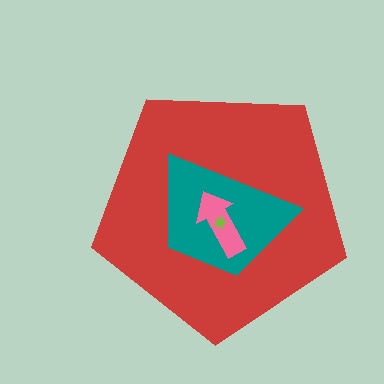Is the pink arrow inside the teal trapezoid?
Yes.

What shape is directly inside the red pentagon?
The teal trapezoid.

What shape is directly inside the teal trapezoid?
The pink arrow.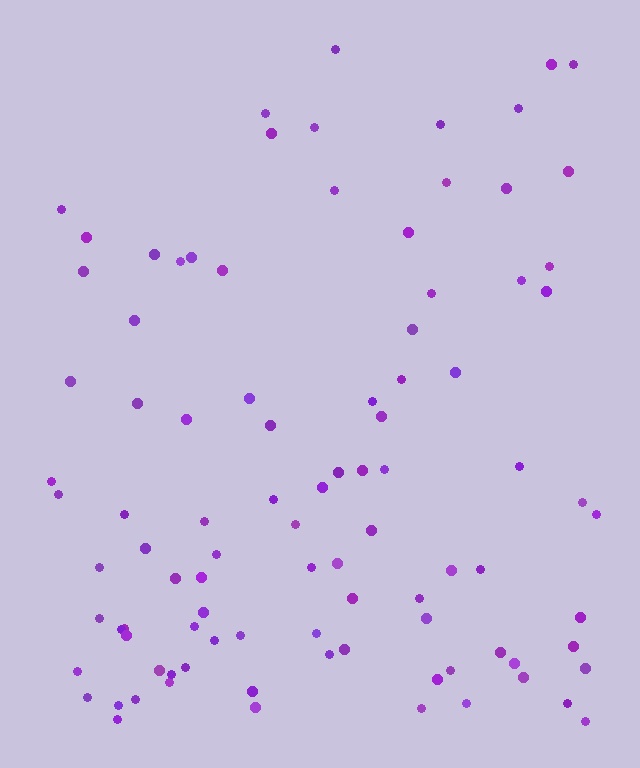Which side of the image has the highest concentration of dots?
The bottom.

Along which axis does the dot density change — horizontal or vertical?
Vertical.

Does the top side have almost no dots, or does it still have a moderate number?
Still a moderate number, just noticeably fewer than the bottom.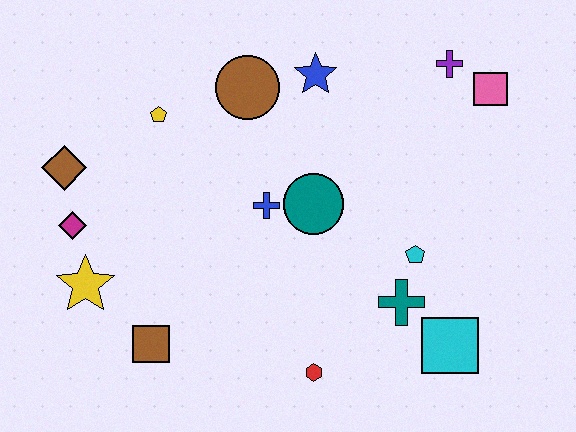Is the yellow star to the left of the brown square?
Yes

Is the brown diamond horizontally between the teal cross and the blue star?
No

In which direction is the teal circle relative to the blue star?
The teal circle is below the blue star.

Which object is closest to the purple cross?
The pink square is closest to the purple cross.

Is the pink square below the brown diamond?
No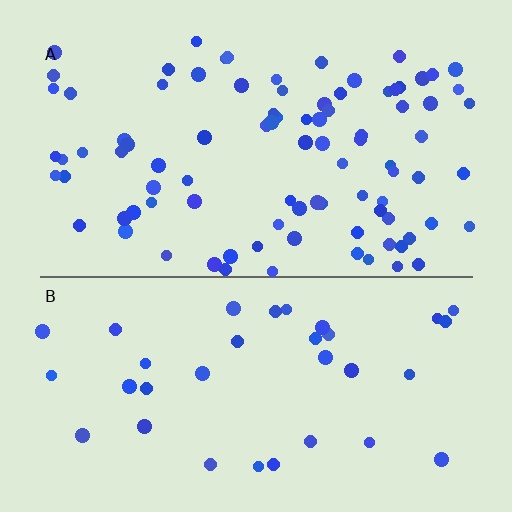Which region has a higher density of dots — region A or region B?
A (the top).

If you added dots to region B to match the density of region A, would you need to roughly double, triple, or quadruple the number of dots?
Approximately triple.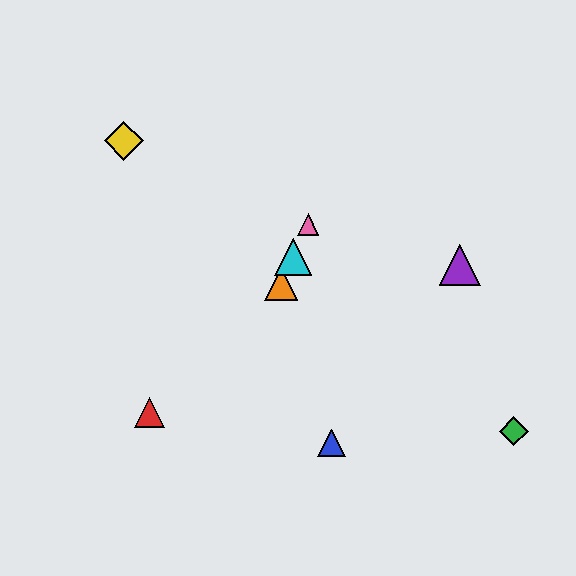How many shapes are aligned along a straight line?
3 shapes (the orange triangle, the cyan triangle, the pink triangle) are aligned along a straight line.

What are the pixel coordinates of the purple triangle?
The purple triangle is at (460, 265).